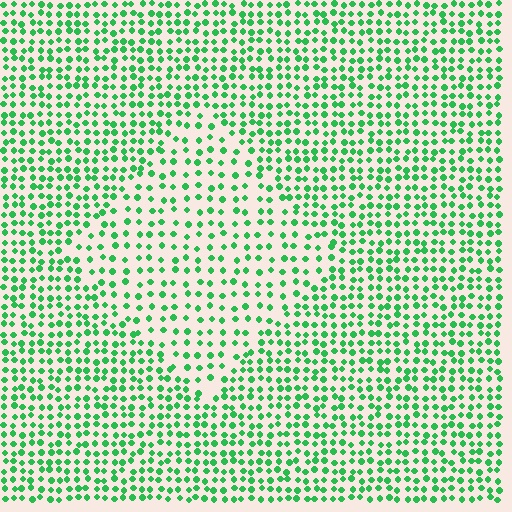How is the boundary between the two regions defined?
The boundary is defined by a change in element density (approximately 1.7x ratio). All elements are the same color, size, and shape.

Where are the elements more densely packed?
The elements are more densely packed outside the diamond boundary.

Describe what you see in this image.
The image contains small green elements arranged at two different densities. A diamond-shaped region is visible where the elements are less densely packed than the surrounding area.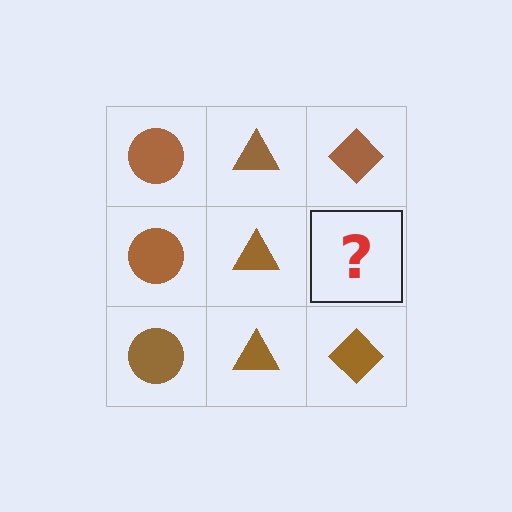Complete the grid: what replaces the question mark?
The question mark should be replaced with a brown diamond.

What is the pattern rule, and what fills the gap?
The rule is that each column has a consistent shape. The gap should be filled with a brown diamond.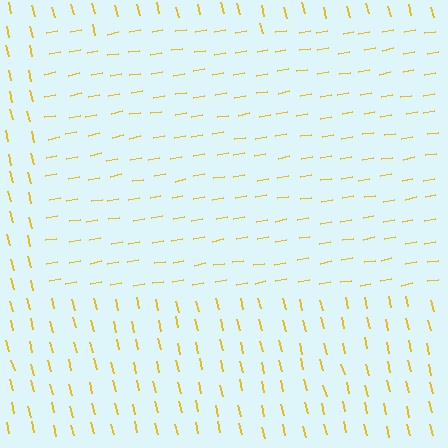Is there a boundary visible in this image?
Yes, there is a texture boundary formed by a change in line orientation.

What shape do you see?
I see a rectangle.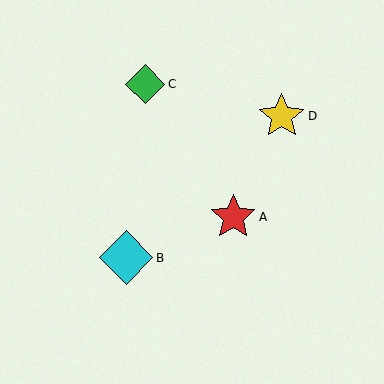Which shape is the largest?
The cyan diamond (labeled B) is the largest.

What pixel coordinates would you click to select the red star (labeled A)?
Click at (233, 217) to select the red star A.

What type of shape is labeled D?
Shape D is a yellow star.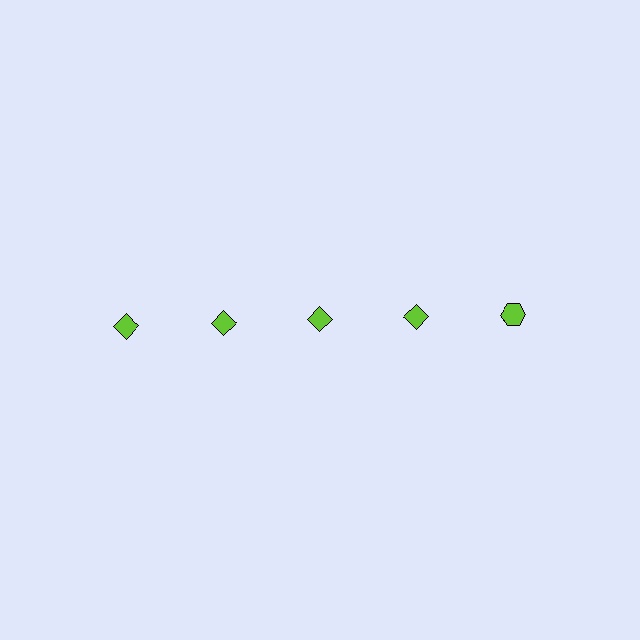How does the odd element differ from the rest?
It has a different shape: hexagon instead of diamond.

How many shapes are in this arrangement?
There are 5 shapes arranged in a grid pattern.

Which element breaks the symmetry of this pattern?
The lime hexagon in the top row, rightmost column breaks the symmetry. All other shapes are lime diamonds.